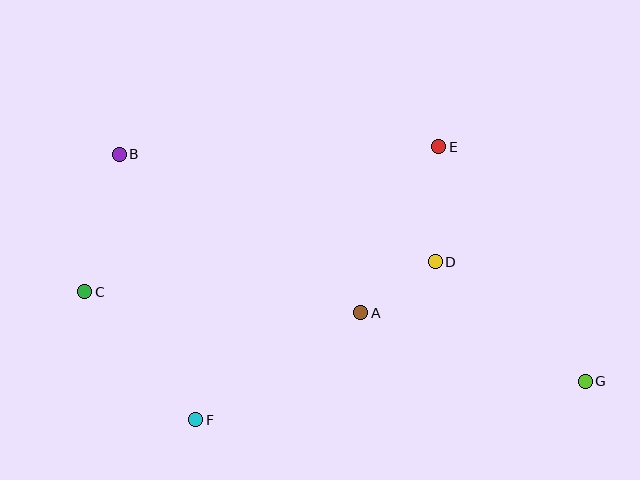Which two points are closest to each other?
Points A and D are closest to each other.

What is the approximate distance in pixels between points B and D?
The distance between B and D is approximately 334 pixels.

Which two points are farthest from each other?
Points B and G are farthest from each other.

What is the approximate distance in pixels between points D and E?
The distance between D and E is approximately 115 pixels.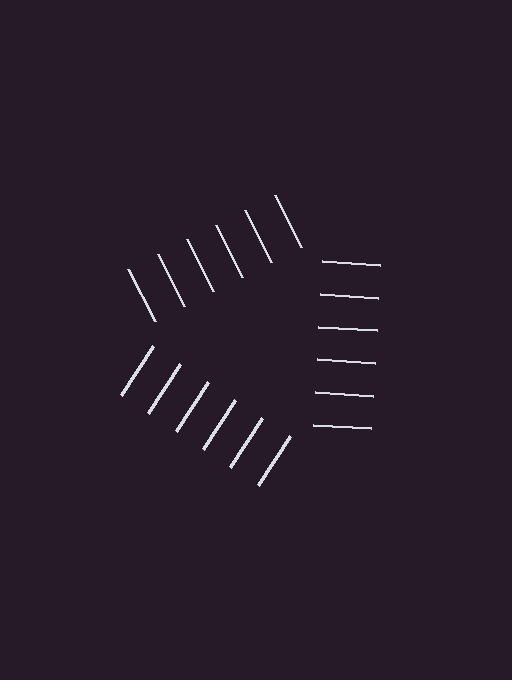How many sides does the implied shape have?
3 sides — the line-ends trace a triangle.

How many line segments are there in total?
18 — 6 along each of the 3 edges.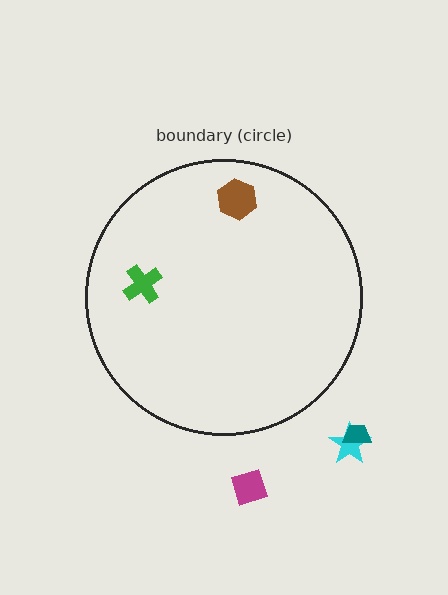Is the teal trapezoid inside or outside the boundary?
Outside.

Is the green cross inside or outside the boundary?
Inside.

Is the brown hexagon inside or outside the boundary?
Inside.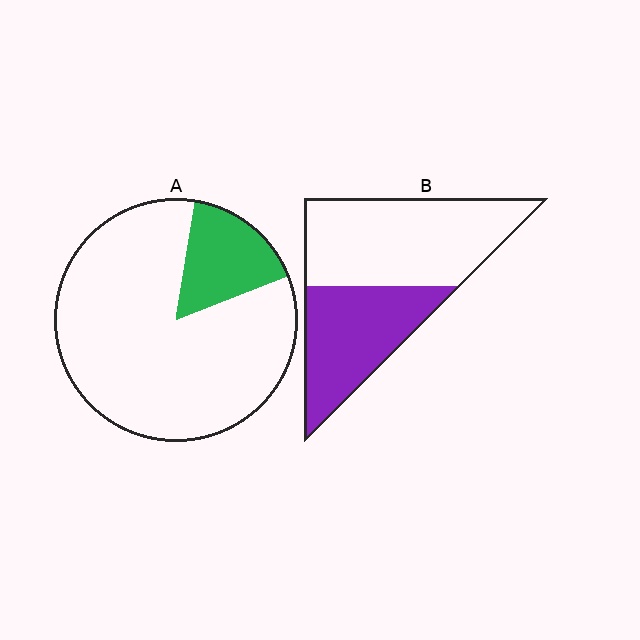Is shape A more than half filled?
No.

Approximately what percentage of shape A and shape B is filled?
A is approximately 15% and B is approximately 40%.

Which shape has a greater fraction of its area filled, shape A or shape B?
Shape B.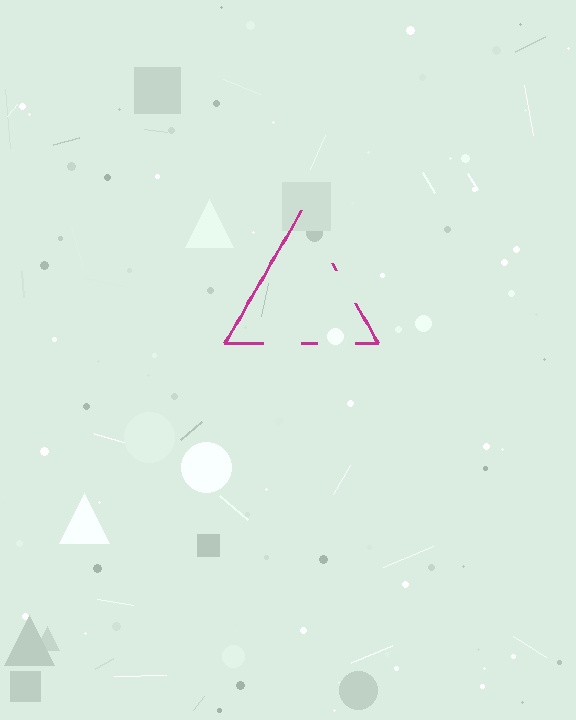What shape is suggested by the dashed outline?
The dashed outline suggests a triangle.